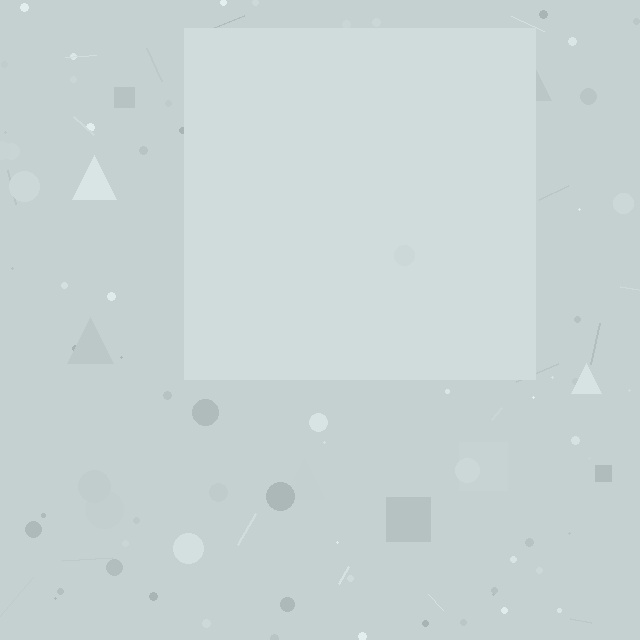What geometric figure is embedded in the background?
A square is embedded in the background.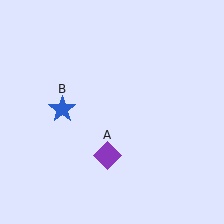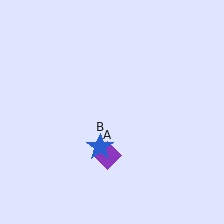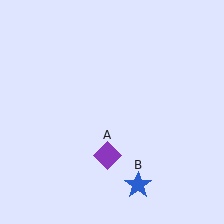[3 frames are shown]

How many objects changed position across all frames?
1 object changed position: blue star (object B).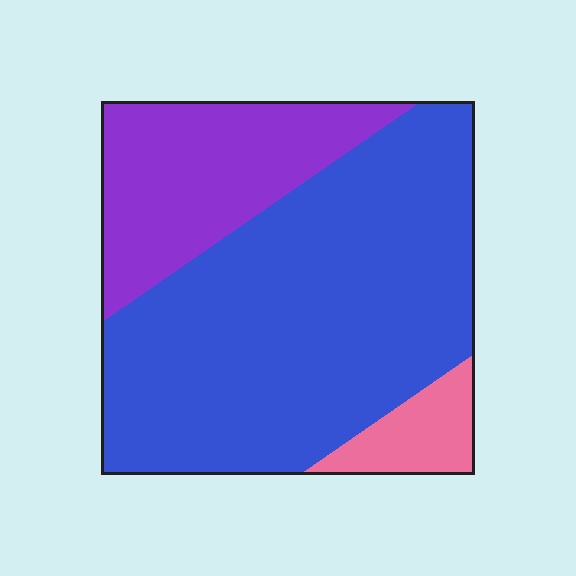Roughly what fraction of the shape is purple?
Purple takes up about one quarter (1/4) of the shape.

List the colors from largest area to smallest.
From largest to smallest: blue, purple, pink.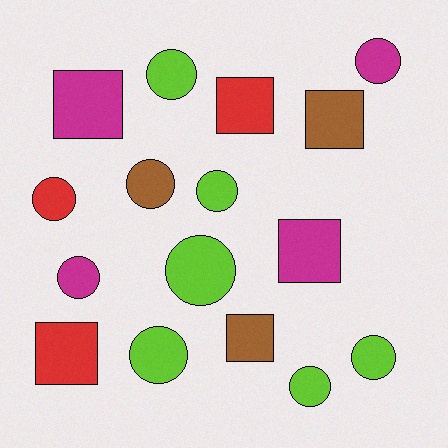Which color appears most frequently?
Lime, with 6 objects.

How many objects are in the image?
There are 16 objects.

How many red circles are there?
There is 1 red circle.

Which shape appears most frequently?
Circle, with 10 objects.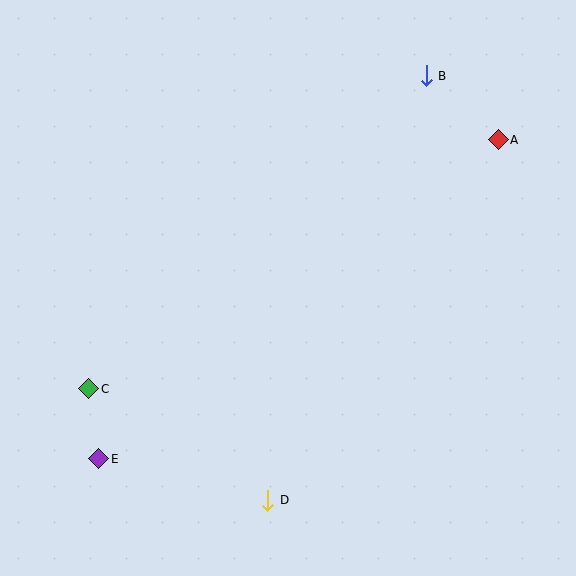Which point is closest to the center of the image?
Point D at (268, 500) is closest to the center.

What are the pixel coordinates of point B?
Point B is at (426, 76).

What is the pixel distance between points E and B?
The distance between E and B is 504 pixels.